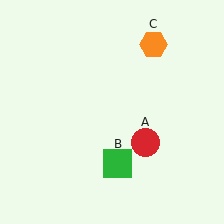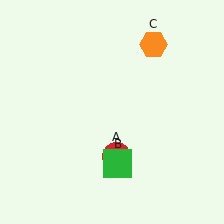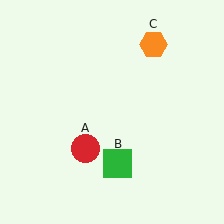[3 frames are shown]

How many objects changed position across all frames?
1 object changed position: red circle (object A).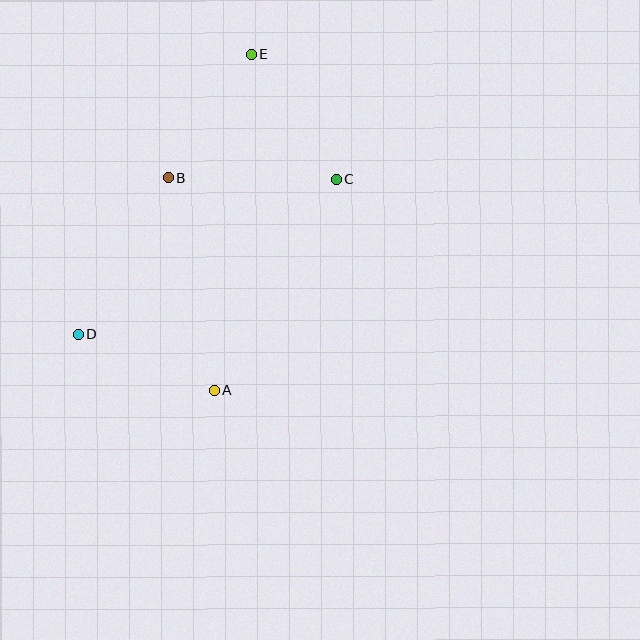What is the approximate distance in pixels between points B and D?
The distance between B and D is approximately 181 pixels.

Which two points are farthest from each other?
Points A and E are farthest from each other.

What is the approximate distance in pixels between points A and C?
The distance between A and C is approximately 245 pixels.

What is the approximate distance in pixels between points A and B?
The distance between A and B is approximately 218 pixels.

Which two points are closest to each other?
Points A and D are closest to each other.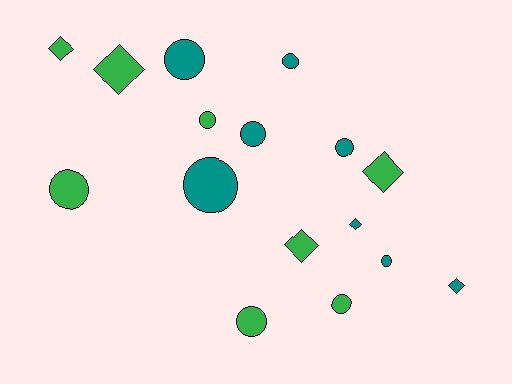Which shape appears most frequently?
Circle, with 10 objects.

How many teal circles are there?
There are 6 teal circles.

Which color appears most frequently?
Green, with 8 objects.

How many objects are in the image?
There are 16 objects.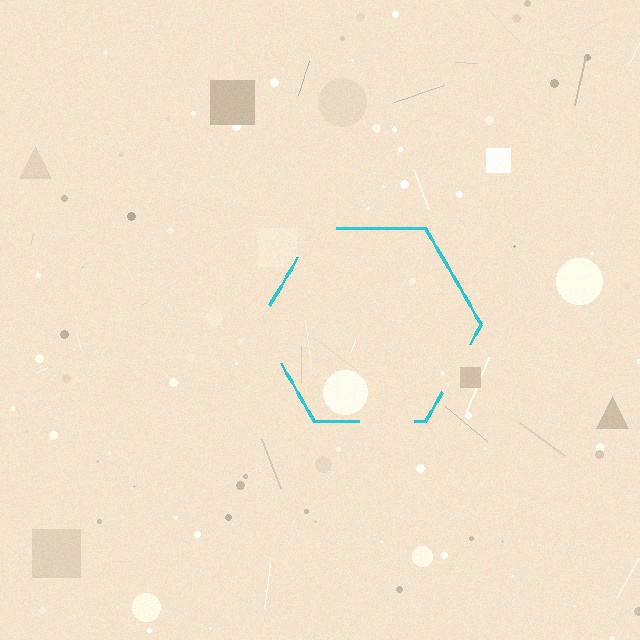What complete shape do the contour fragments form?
The contour fragments form a hexagon.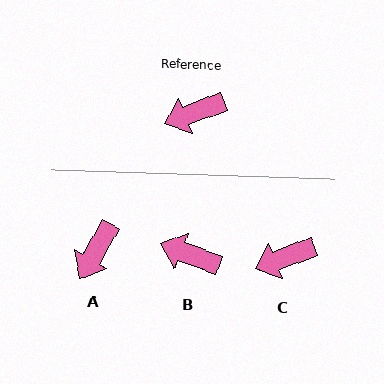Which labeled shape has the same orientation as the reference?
C.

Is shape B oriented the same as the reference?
No, it is off by about 42 degrees.